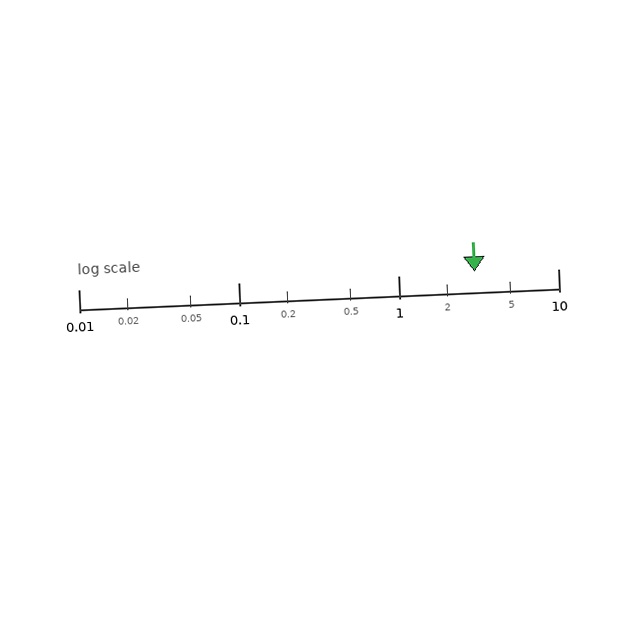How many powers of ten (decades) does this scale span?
The scale spans 3 decades, from 0.01 to 10.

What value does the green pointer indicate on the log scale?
The pointer indicates approximately 3.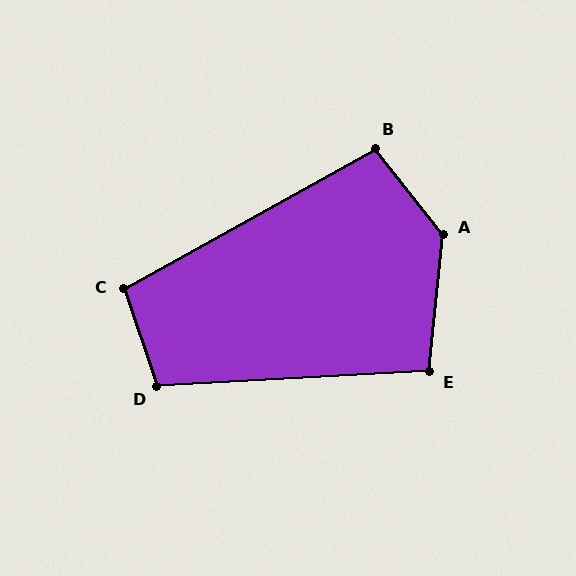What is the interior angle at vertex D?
Approximately 105 degrees (obtuse).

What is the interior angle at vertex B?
Approximately 99 degrees (obtuse).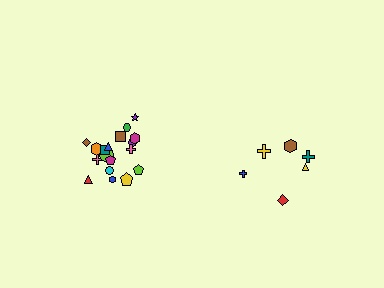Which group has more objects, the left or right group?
The left group.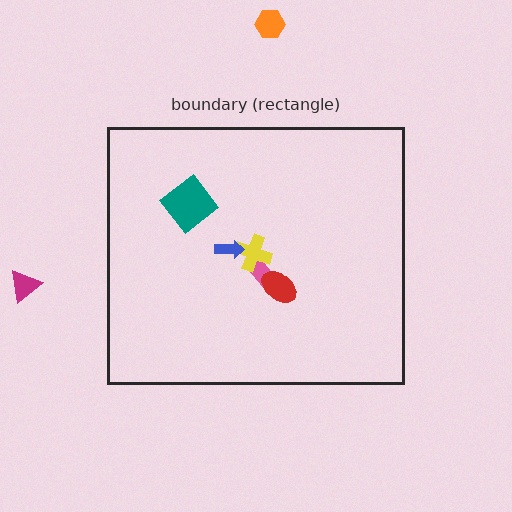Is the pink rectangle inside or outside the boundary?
Inside.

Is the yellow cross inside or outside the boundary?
Inside.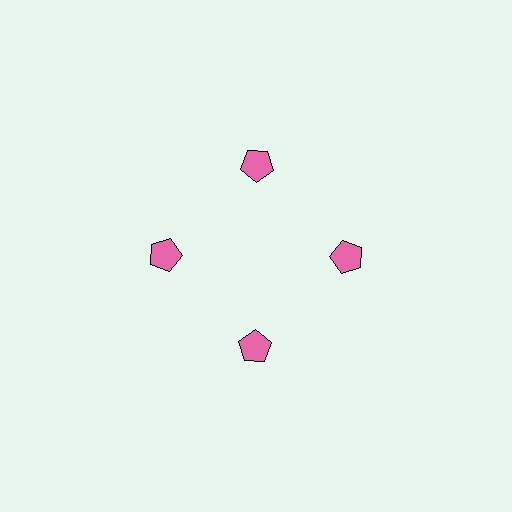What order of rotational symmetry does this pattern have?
This pattern has 4-fold rotational symmetry.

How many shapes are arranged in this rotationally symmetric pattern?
There are 4 shapes, arranged in 4 groups of 1.